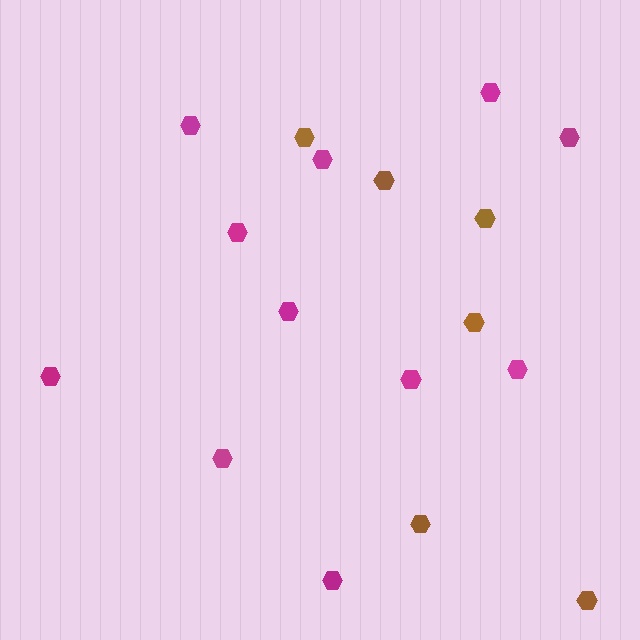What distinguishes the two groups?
There are 2 groups: one group of brown hexagons (6) and one group of magenta hexagons (11).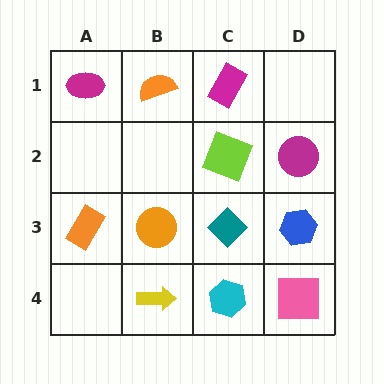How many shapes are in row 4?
3 shapes.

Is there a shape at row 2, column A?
No, that cell is empty.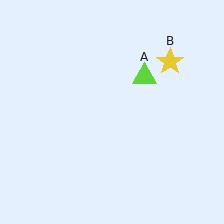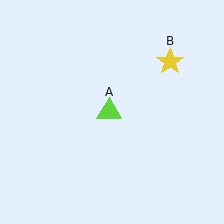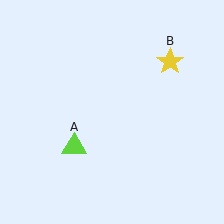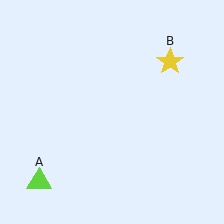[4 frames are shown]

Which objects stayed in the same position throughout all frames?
Yellow star (object B) remained stationary.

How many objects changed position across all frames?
1 object changed position: lime triangle (object A).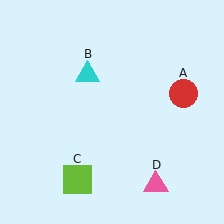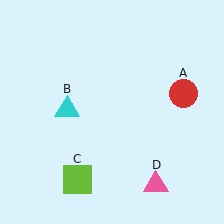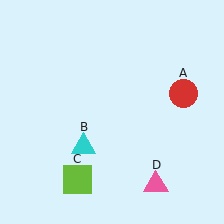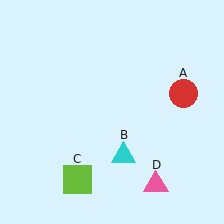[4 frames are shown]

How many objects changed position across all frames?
1 object changed position: cyan triangle (object B).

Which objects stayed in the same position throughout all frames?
Red circle (object A) and lime square (object C) and pink triangle (object D) remained stationary.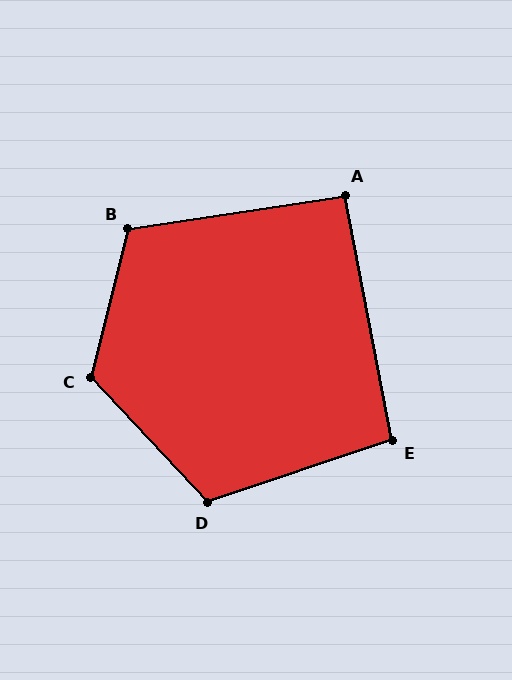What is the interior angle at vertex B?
Approximately 113 degrees (obtuse).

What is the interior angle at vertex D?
Approximately 115 degrees (obtuse).